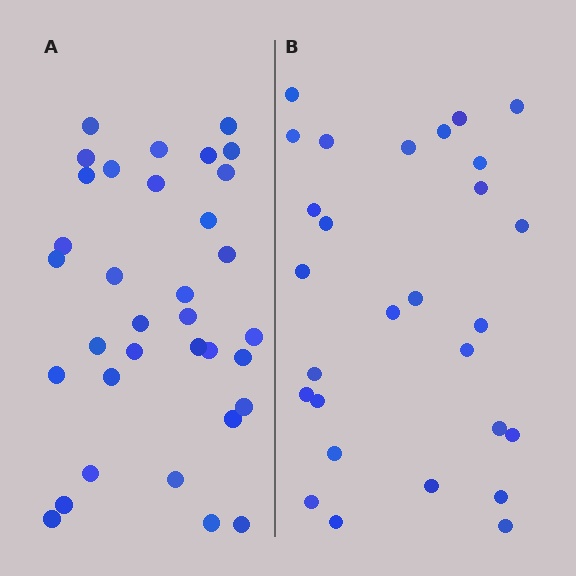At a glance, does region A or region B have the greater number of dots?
Region A (the left region) has more dots.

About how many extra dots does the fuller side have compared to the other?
Region A has about 6 more dots than region B.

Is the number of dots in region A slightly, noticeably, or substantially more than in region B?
Region A has only slightly more — the two regions are fairly close. The ratio is roughly 1.2 to 1.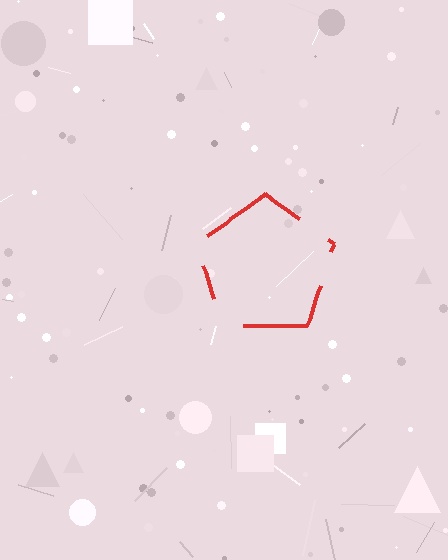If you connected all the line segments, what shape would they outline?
They would outline a pentagon.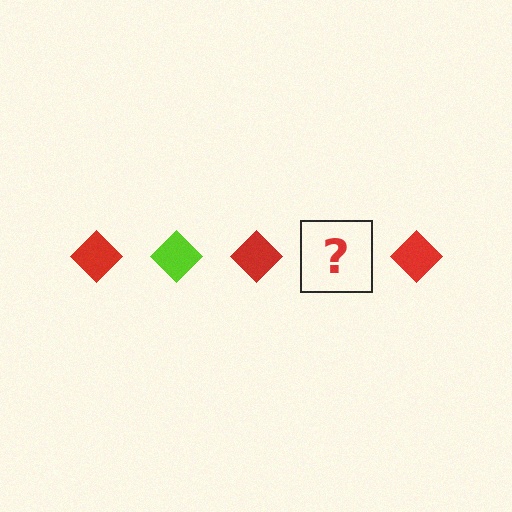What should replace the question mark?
The question mark should be replaced with a lime diamond.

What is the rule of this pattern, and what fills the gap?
The rule is that the pattern cycles through red, lime diamonds. The gap should be filled with a lime diamond.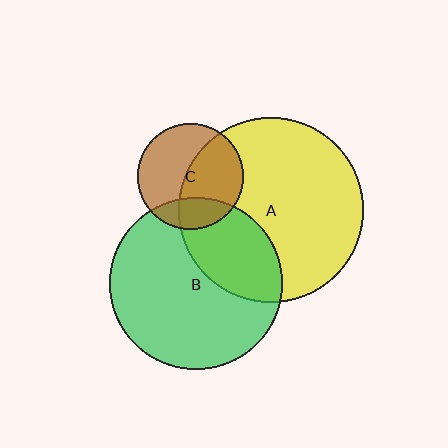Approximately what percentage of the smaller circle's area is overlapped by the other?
Approximately 20%.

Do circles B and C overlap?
Yes.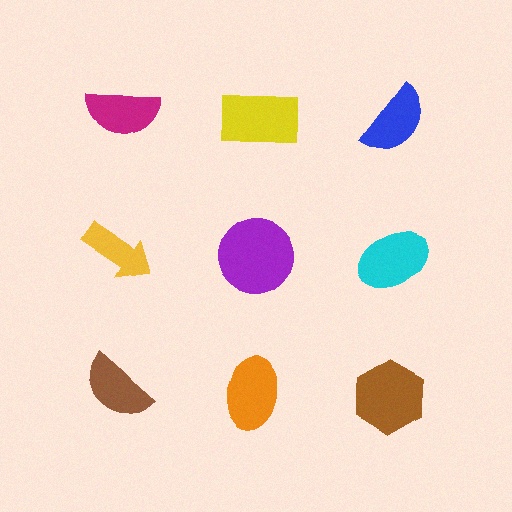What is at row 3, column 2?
An orange ellipse.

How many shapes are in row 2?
3 shapes.